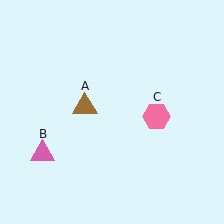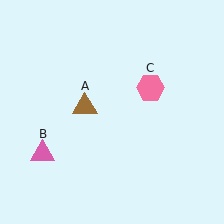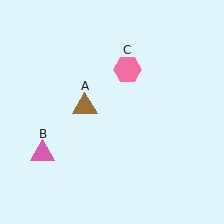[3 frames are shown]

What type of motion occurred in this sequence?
The pink hexagon (object C) rotated counterclockwise around the center of the scene.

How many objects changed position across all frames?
1 object changed position: pink hexagon (object C).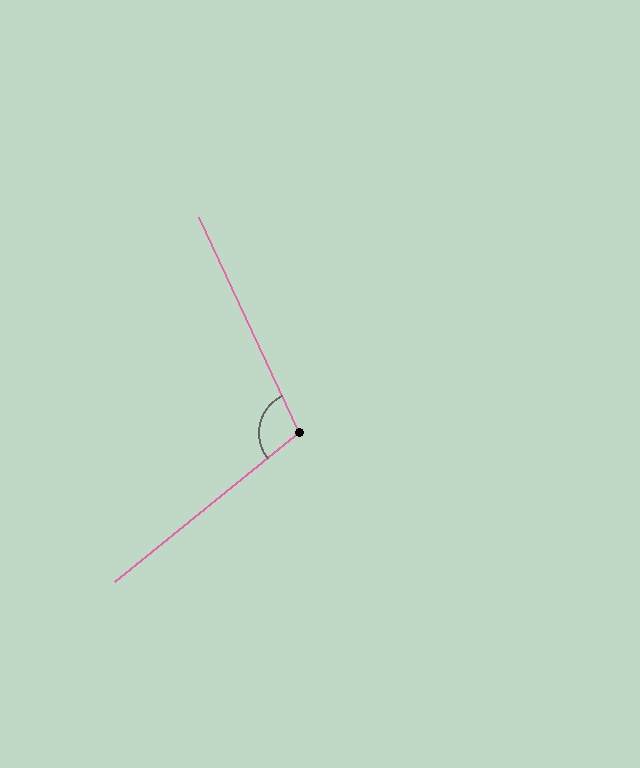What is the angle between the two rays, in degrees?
Approximately 104 degrees.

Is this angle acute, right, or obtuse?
It is obtuse.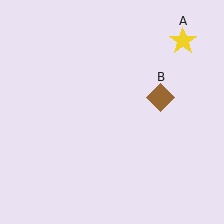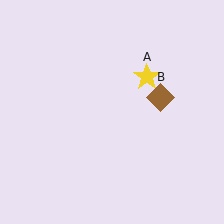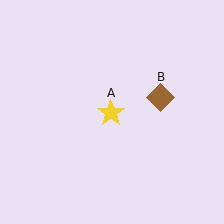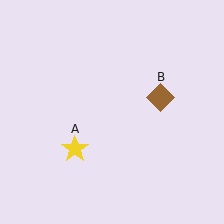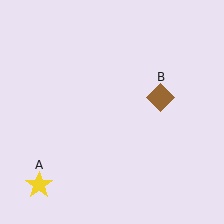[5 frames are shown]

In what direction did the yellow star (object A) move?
The yellow star (object A) moved down and to the left.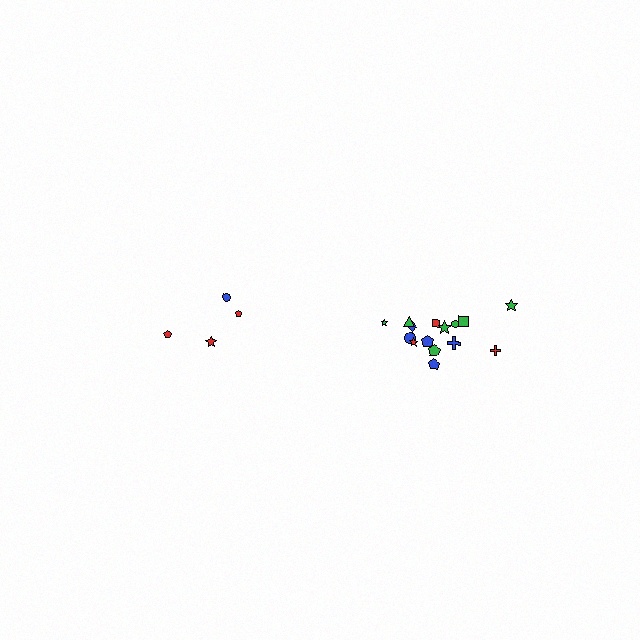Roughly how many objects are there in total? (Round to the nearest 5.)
Roughly 20 objects in total.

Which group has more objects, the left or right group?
The right group.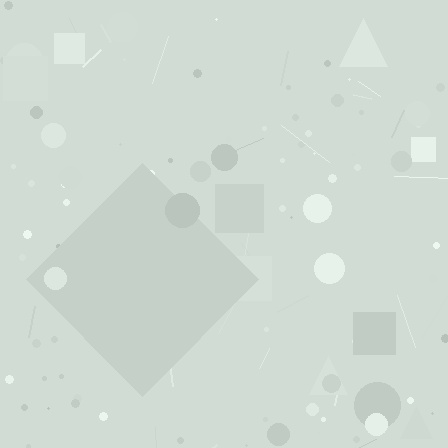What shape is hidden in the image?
A diamond is hidden in the image.